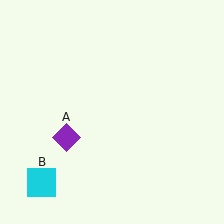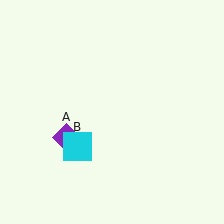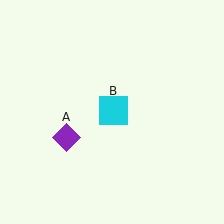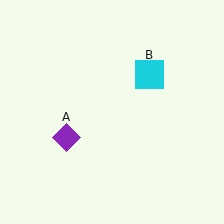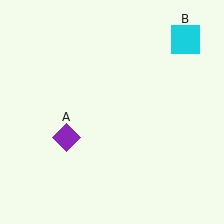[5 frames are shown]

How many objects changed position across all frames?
1 object changed position: cyan square (object B).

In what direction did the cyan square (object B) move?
The cyan square (object B) moved up and to the right.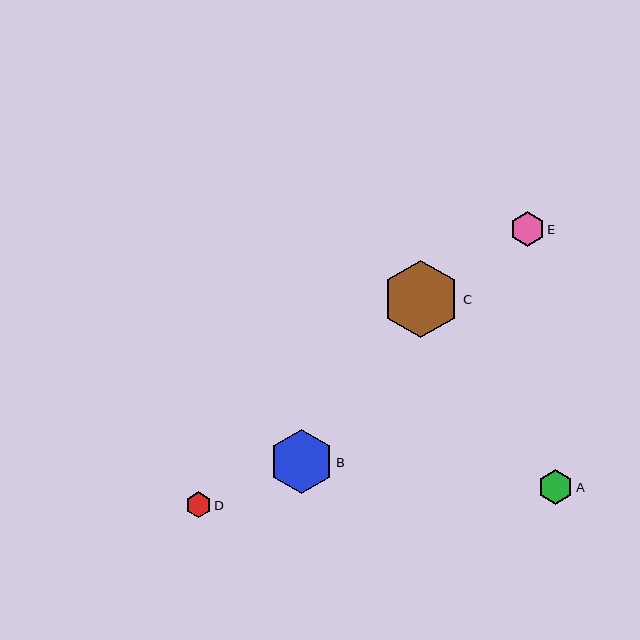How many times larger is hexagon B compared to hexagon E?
Hexagon B is approximately 1.9 times the size of hexagon E.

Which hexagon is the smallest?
Hexagon D is the smallest with a size of approximately 25 pixels.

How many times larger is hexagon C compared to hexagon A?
Hexagon C is approximately 2.2 times the size of hexagon A.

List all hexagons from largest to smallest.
From largest to smallest: C, B, E, A, D.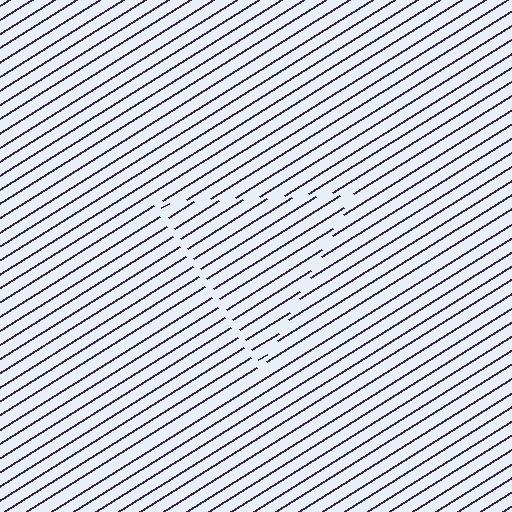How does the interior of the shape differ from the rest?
The interior of the shape contains the same grating, shifted by half a period — the contour is defined by the phase discontinuity where line-ends from the inner and outer gratings abut.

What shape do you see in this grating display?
An illusory triangle. The interior of the shape contains the same grating, shifted by half a period — the contour is defined by the phase discontinuity where line-ends from the inner and outer gratings abut.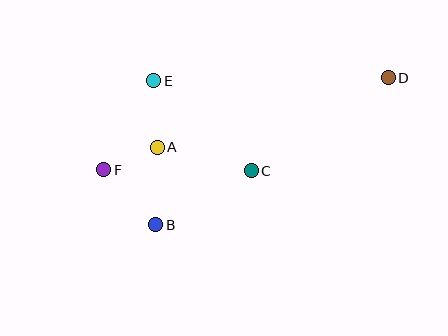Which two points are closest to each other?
Points A and F are closest to each other.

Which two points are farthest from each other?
Points D and F are farthest from each other.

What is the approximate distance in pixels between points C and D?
The distance between C and D is approximately 166 pixels.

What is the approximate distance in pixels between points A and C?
The distance between A and C is approximately 97 pixels.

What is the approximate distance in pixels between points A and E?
The distance between A and E is approximately 67 pixels.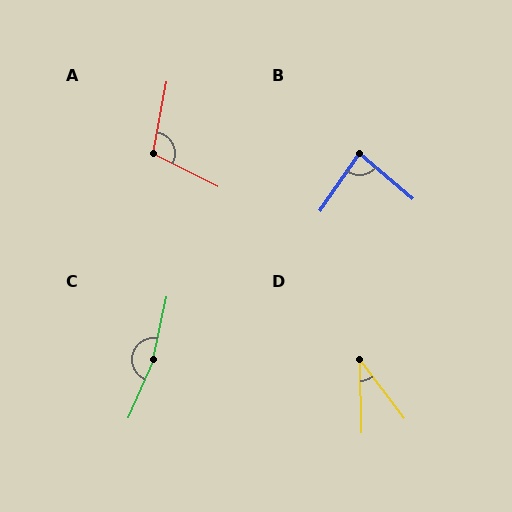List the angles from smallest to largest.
D (36°), B (84°), A (106°), C (169°).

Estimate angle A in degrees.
Approximately 106 degrees.